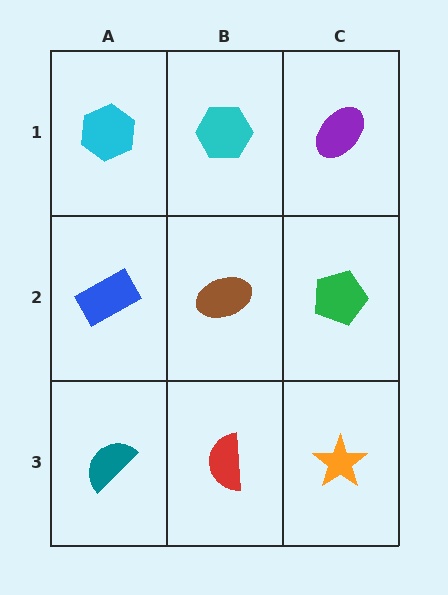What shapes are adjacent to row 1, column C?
A green pentagon (row 2, column C), a cyan hexagon (row 1, column B).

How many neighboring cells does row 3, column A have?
2.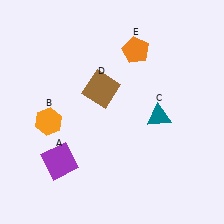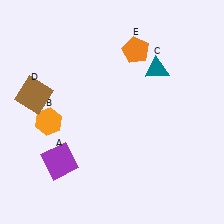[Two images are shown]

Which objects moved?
The objects that moved are: the teal triangle (C), the brown square (D).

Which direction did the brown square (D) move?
The brown square (D) moved left.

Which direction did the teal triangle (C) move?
The teal triangle (C) moved up.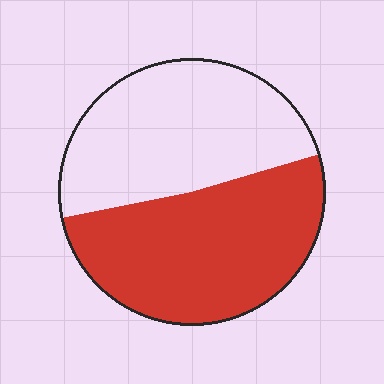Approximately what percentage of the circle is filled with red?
Approximately 50%.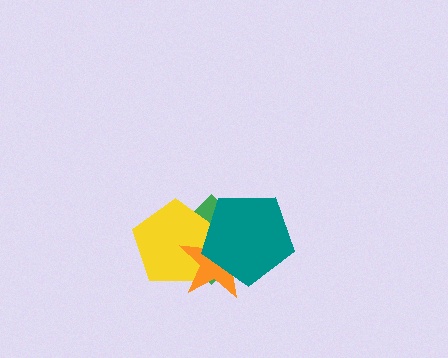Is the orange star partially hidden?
Yes, it is partially covered by another shape.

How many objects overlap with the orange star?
3 objects overlap with the orange star.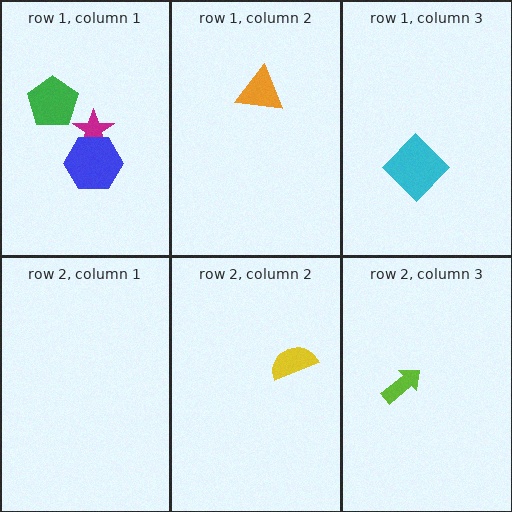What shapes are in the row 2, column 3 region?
The lime arrow.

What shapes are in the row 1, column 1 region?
The green pentagon, the magenta star, the blue hexagon.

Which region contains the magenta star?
The row 1, column 1 region.